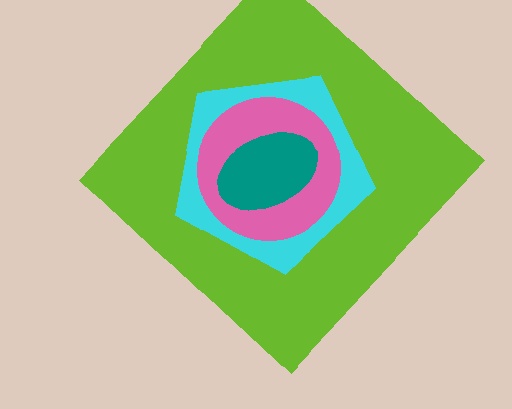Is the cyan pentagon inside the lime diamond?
Yes.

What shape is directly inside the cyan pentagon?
The pink circle.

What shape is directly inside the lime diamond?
The cyan pentagon.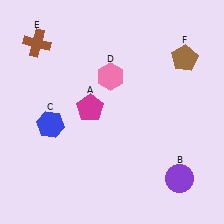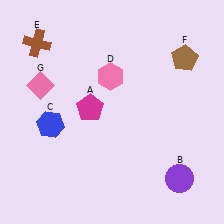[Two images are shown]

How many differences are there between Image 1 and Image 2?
There is 1 difference between the two images.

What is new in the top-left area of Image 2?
A pink diamond (G) was added in the top-left area of Image 2.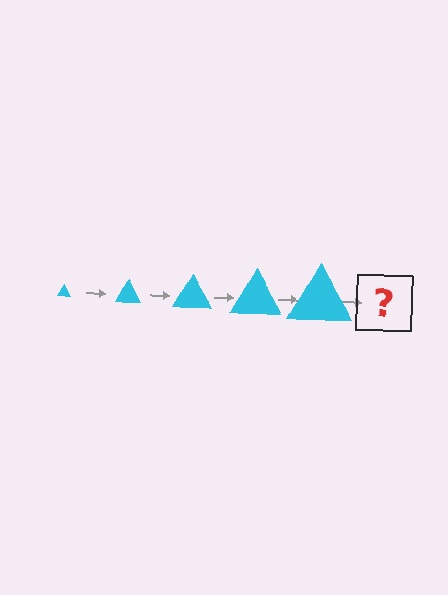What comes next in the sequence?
The next element should be a cyan triangle, larger than the previous one.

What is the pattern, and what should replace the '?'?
The pattern is that the triangle gets progressively larger each step. The '?' should be a cyan triangle, larger than the previous one.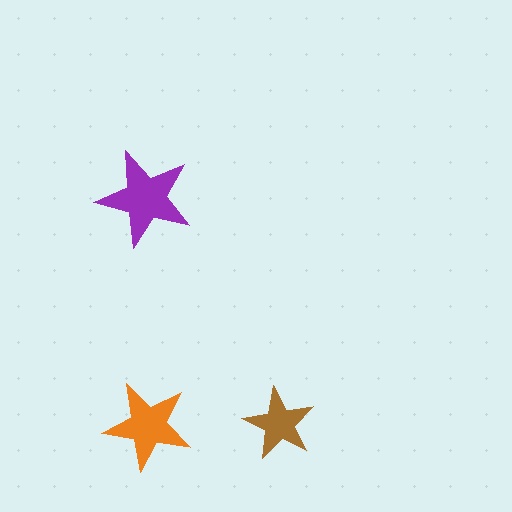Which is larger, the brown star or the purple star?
The purple one.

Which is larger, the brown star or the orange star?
The orange one.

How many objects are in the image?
There are 3 objects in the image.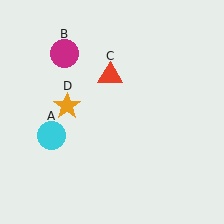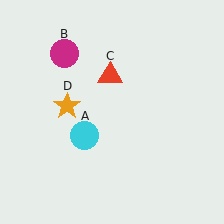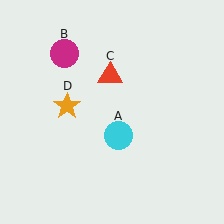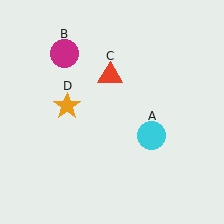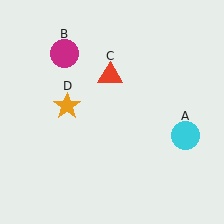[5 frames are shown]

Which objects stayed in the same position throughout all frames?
Magenta circle (object B) and red triangle (object C) and orange star (object D) remained stationary.